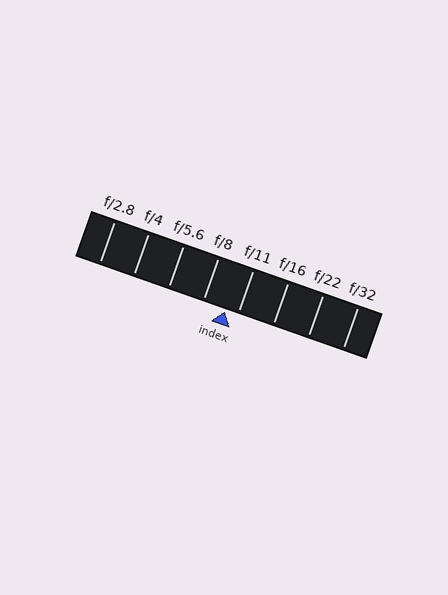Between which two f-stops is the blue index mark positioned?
The index mark is between f/8 and f/11.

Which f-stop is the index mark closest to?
The index mark is closest to f/11.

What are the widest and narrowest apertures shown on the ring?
The widest aperture shown is f/2.8 and the narrowest is f/32.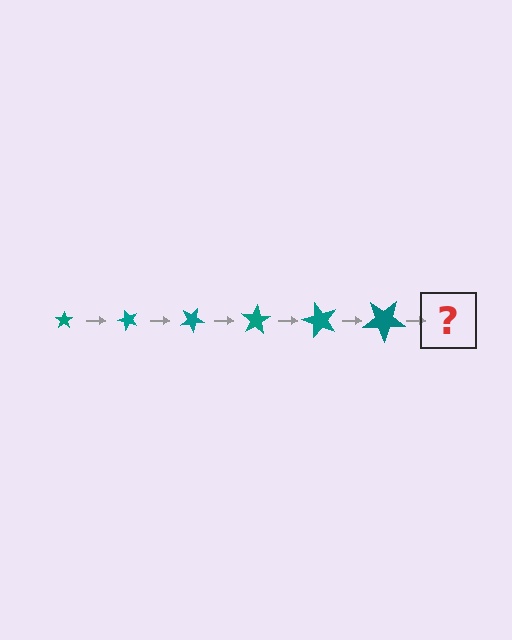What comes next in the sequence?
The next element should be a star, larger than the previous one and rotated 300 degrees from the start.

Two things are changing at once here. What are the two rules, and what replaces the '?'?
The two rules are that the star grows larger each step and it rotates 50 degrees each step. The '?' should be a star, larger than the previous one and rotated 300 degrees from the start.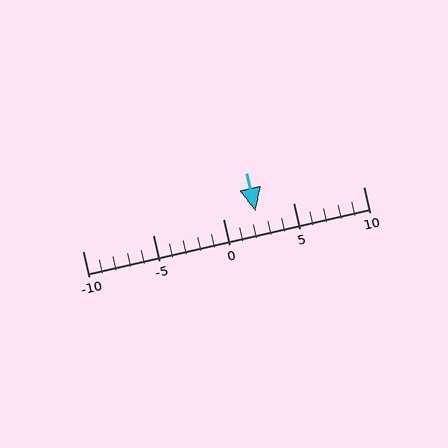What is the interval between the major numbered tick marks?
The major tick marks are spaced 5 units apart.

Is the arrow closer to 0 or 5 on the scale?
The arrow is closer to 0.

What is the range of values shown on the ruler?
The ruler shows values from -10 to 10.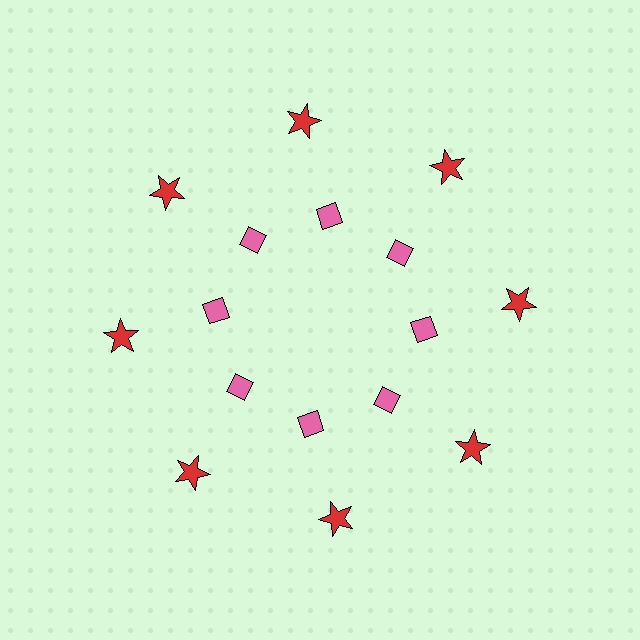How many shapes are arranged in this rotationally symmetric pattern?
There are 16 shapes, arranged in 8 groups of 2.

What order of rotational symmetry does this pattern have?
This pattern has 8-fold rotational symmetry.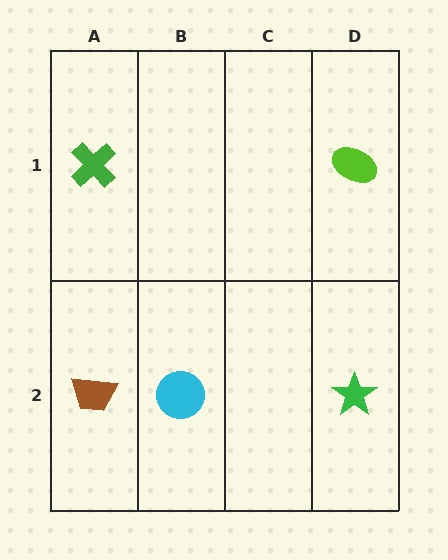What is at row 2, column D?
A green star.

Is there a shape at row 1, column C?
No, that cell is empty.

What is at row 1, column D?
A lime ellipse.